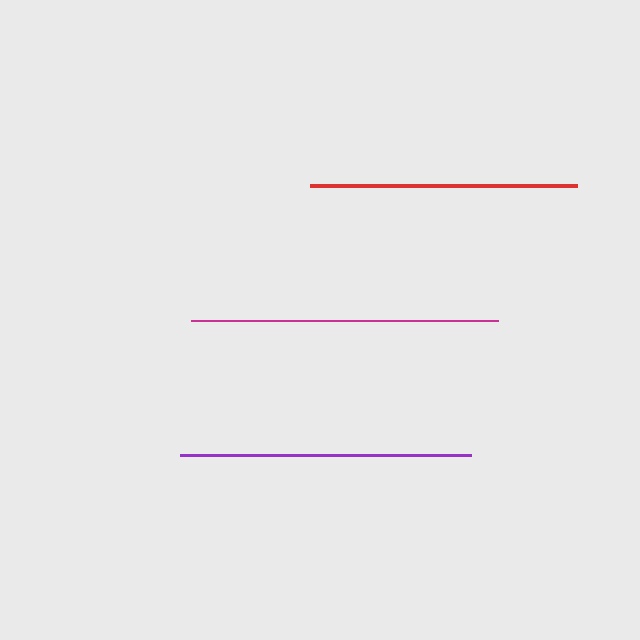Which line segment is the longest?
The magenta line is the longest at approximately 307 pixels.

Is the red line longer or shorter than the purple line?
The purple line is longer than the red line.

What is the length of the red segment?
The red segment is approximately 266 pixels long.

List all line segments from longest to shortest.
From longest to shortest: magenta, purple, red.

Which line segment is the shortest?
The red line is the shortest at approximately 266 pixels.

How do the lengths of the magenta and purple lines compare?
The magenta and purple lines are approximately the same length.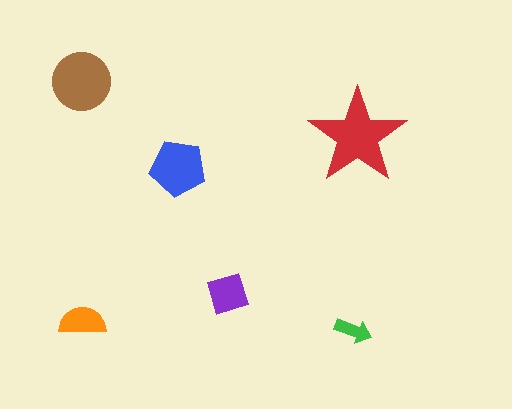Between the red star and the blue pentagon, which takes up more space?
The red star.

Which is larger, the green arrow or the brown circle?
The brown circle.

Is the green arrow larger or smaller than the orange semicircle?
Smaller.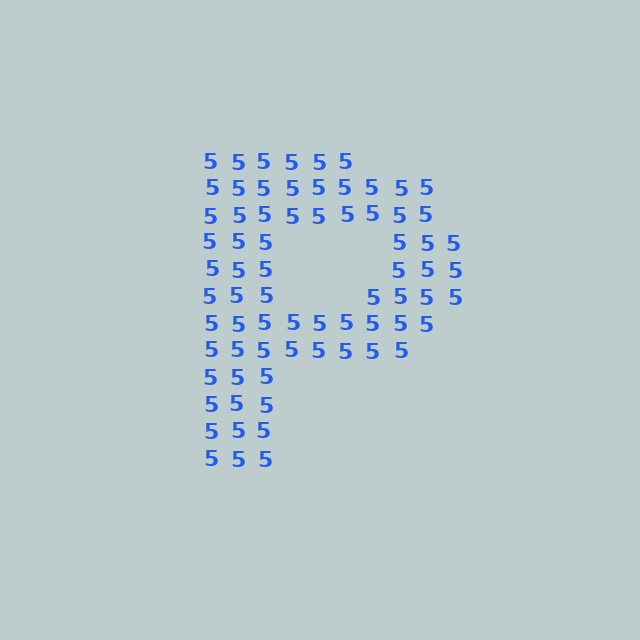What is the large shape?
The large shape is the letter P.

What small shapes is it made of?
It is made of small digit 5's.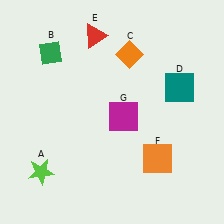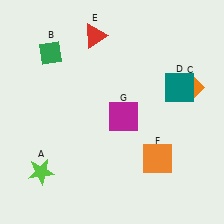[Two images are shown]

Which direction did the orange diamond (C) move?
The orange diamond (C) moved right.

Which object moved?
The orange diamond (C) moved right.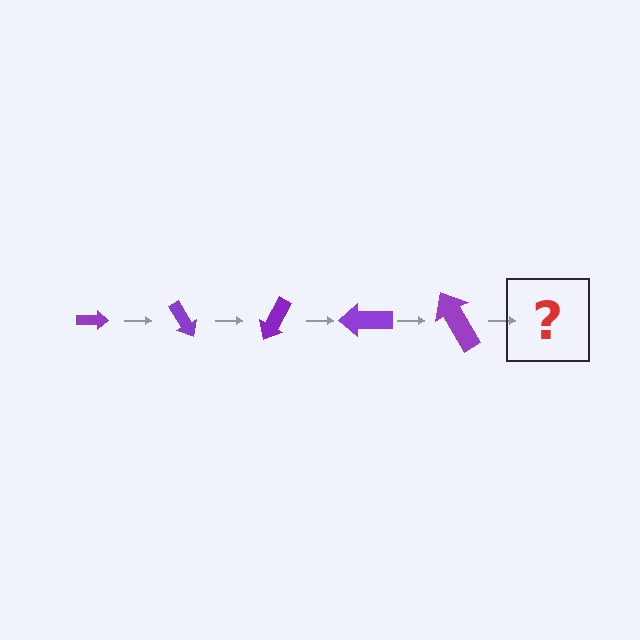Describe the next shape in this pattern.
It should be an arrow, larger than the previous one and rotated 300 degrees from the start.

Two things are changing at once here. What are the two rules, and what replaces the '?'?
The two rules are that the arrow grows larger each step and it rotates 60 degrees each step. The '?' should be an arrow, larger than the previous one and rotated 300 degrees from the start.